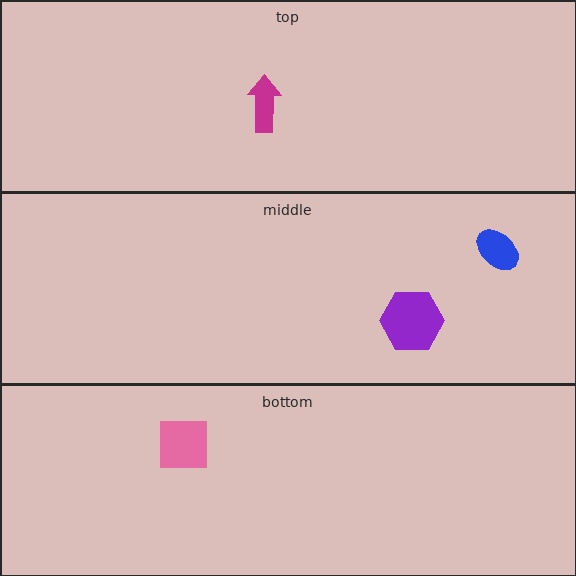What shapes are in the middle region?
The purple hexagon, the blue ellipse.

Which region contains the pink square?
The bottom region.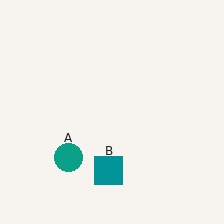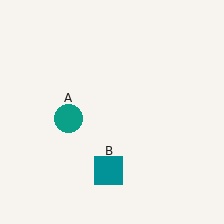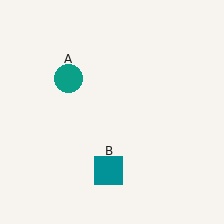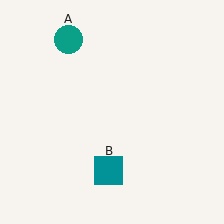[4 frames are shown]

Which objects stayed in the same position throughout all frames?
Teal square (object B) remained stationary.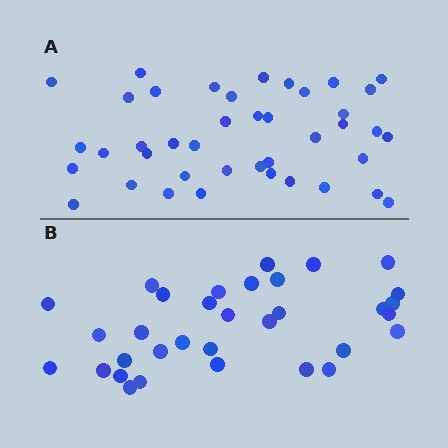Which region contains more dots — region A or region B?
Region A (the top region) has more dots.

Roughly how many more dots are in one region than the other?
Region A has roughly 8 or so more dots than region B.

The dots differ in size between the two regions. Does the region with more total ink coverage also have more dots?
No. Region B has more total ink coverage because its dots are larger, but region A actually contains more individual dots. Total area can be misleading — the number of items is what matters here.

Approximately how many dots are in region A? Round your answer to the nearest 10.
About 40 dots. (The exact count is 41, which rounds to 40.)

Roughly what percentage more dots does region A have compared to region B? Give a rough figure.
About 25% more.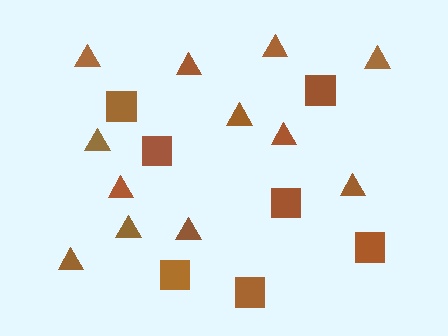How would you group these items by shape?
There are 2 groups: one group of squares (7) and one group of triangles (12).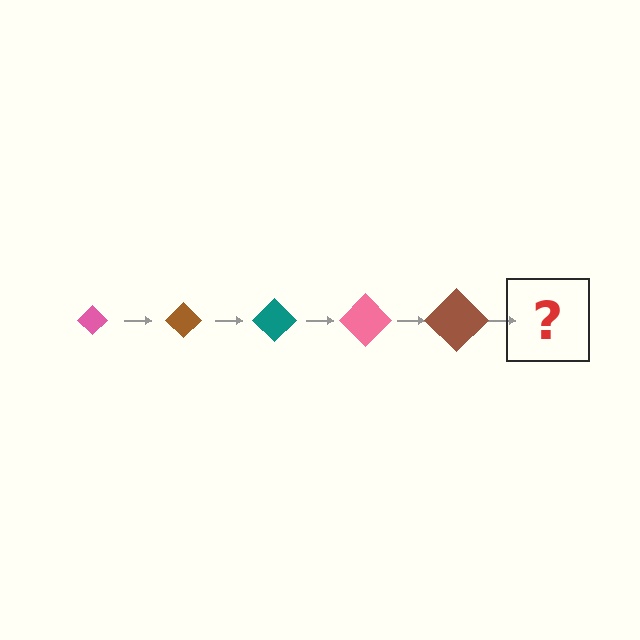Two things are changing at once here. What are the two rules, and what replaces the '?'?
The two rules are that the diamond grows larger each step and the color cycles through pink, brown, and teal. The '?' should be a teal diamond, larger than the previous one.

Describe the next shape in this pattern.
It should be a teal diamond, larger than the previous one.